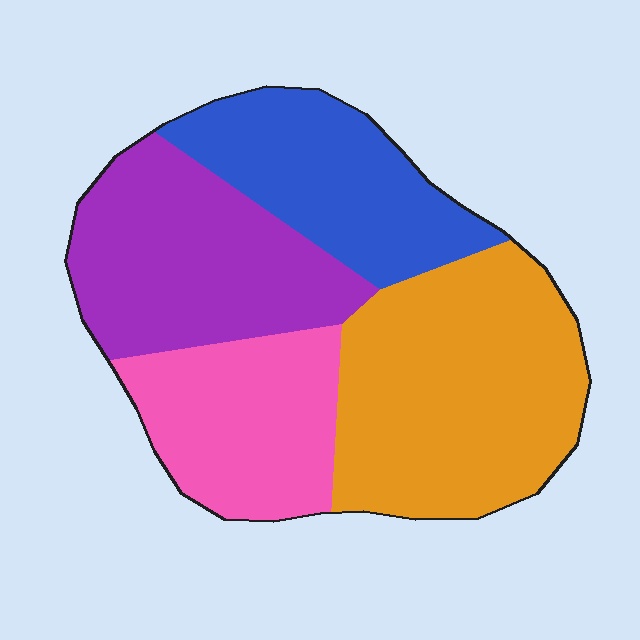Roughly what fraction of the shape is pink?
Pink covers 20% of the shape.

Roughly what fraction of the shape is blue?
Blue covers around 20% of the shape.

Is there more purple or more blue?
Purple.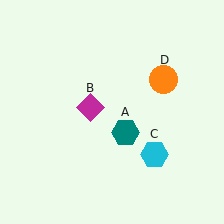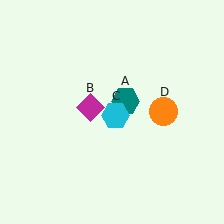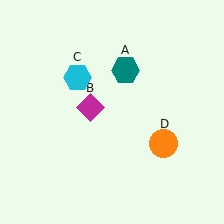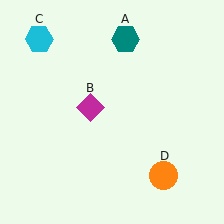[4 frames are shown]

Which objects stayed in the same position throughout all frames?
Magenta diamond (object B) remained stationary.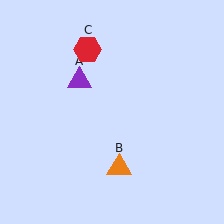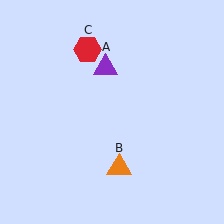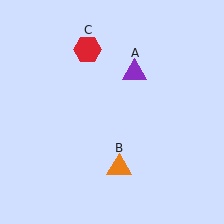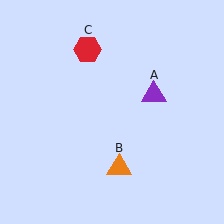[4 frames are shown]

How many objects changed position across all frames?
1 object changed position: purple triangle (object A).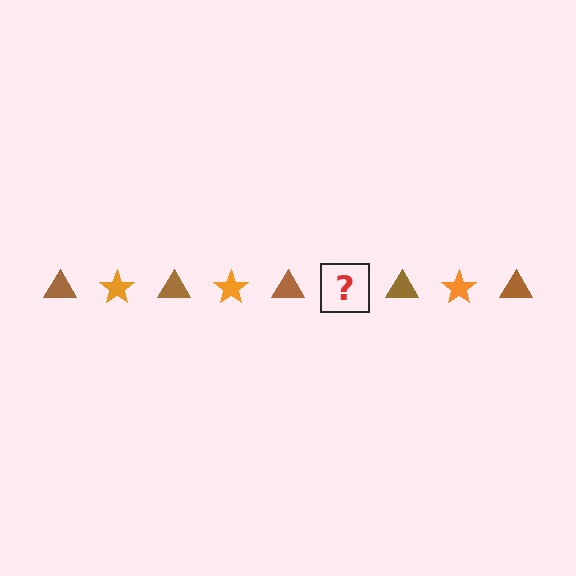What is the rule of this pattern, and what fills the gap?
The rule is that the pattern alternates between brown triangle and orange star. The gap should be filled with an orange star.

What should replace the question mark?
The question mark should be replaced with an orange star.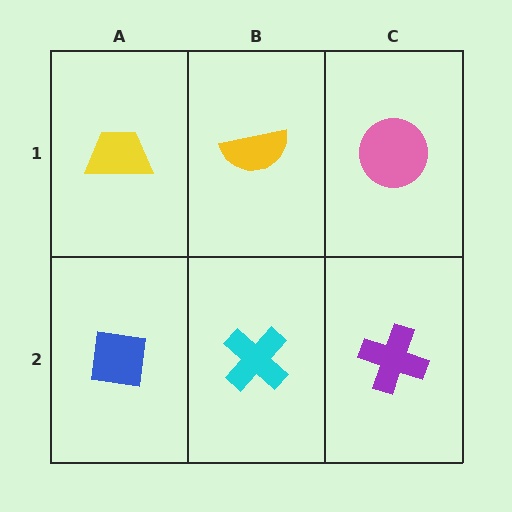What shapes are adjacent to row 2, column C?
A pink circle (row 1, column C), a cyan cross (row 2, column B).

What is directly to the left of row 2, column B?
A blue square.